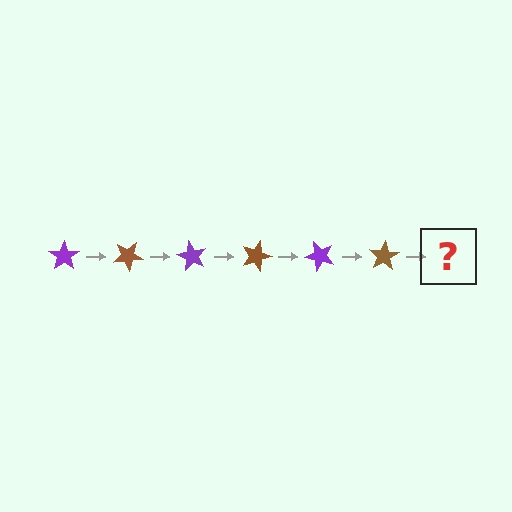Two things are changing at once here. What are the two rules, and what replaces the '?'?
The two rules are that it rotates 30 degrees each step and the color cycles through purple and brown. The '?' should be a purple star, rotated 180 degrees from the start.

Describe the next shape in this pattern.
It should be a purple star, rotated 180 degrees from the start.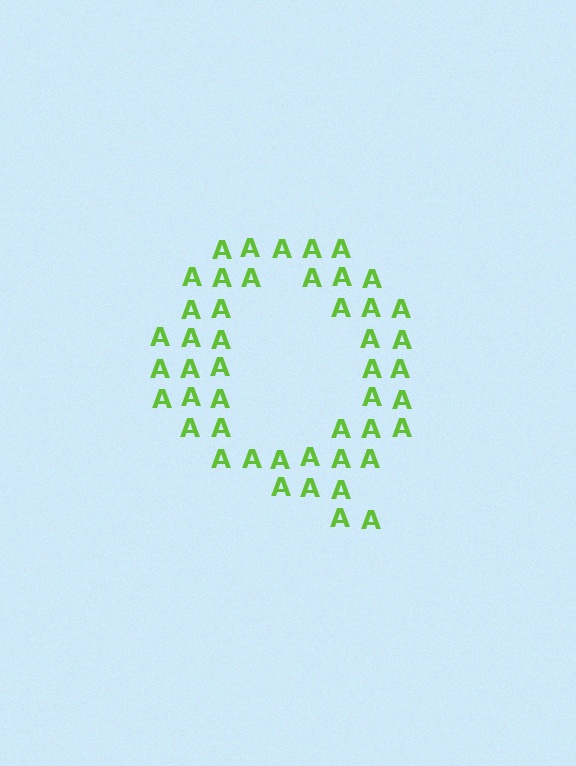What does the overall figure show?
The overall figure shows the letter Q.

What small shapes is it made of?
It is made of small letter A's.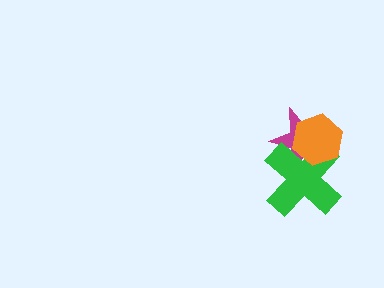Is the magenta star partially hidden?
Yes, it is partially covered by another shape.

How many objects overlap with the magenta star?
2 objects overlap with the magenta star.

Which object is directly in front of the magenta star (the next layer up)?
The green cross is directly in front of the magenta star.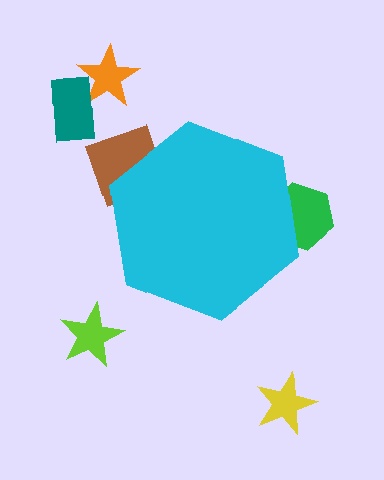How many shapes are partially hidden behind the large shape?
2 shapes are partially hidden.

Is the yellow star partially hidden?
No, the yellow star is fully visible.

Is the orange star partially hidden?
No, the orange star is fully visible.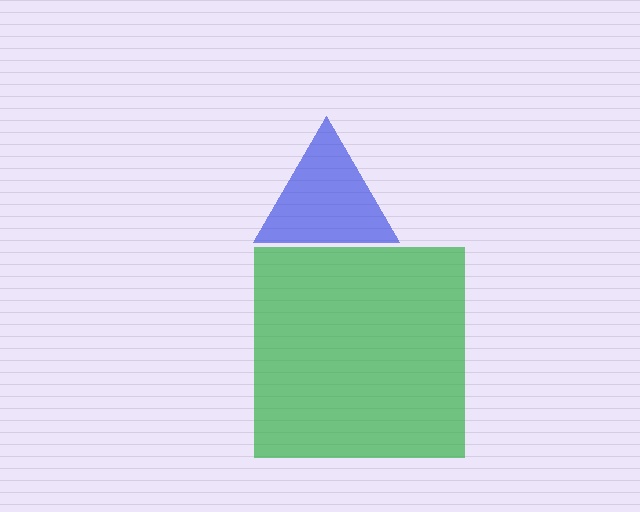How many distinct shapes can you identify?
There are 2 distinct shapes: a blue triangle, a green square.